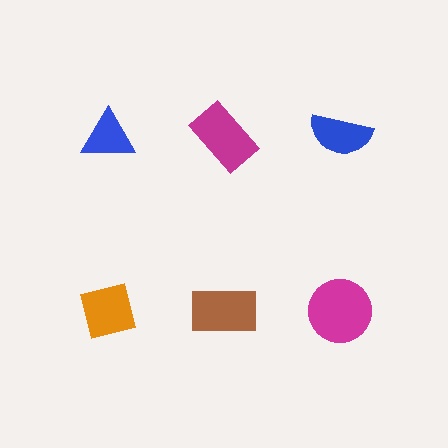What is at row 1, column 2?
A magenta rectangle.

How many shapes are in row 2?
3 shapes.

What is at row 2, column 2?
A brown rectangle.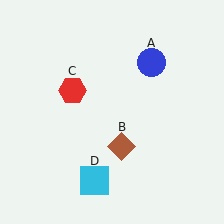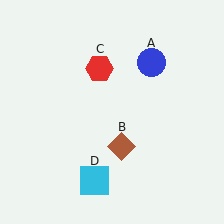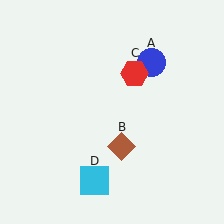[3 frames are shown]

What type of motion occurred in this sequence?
The red hexagon (object C) rotated clockwise around the center of the scene.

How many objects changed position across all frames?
1 object changed position: red hexagon (object C).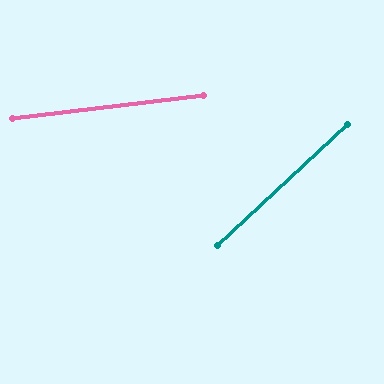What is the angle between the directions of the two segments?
Approximately 36 degrees.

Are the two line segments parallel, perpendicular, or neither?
Neither parallel nor perpendicular — they differ by about 36°.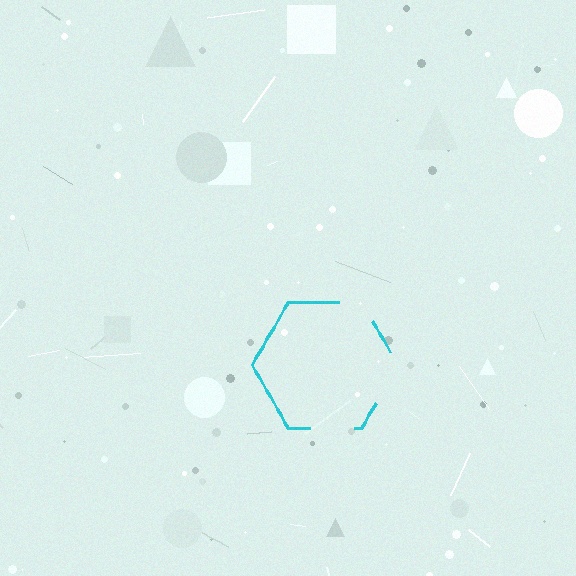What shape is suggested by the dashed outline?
The dashed outline suggests a hexagon.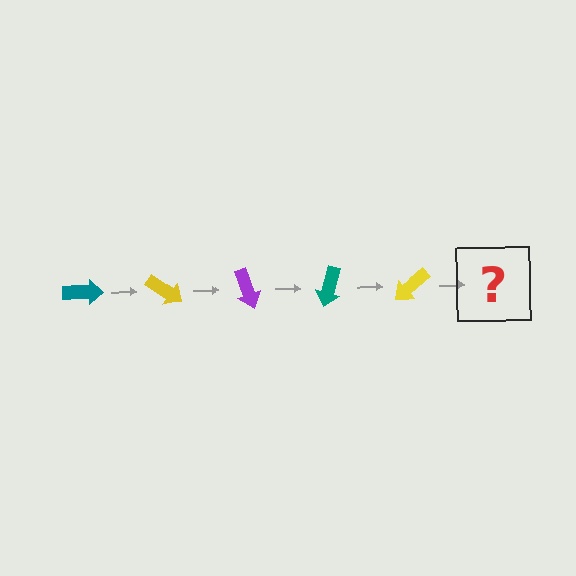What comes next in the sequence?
The next element should be a purple arrow, rotated 175 degrees from the start.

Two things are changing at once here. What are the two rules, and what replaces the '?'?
The two rules are that it rotates 35 degrees each step and the color cycles through teal, yellow, and purple. The '?' should be a purple arrow, rotated 175 degrees from the start.